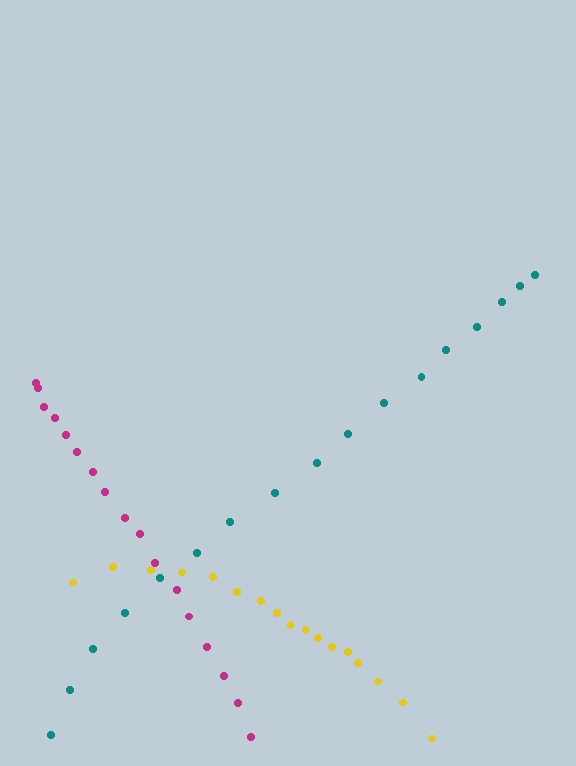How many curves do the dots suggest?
There are 3 distinct paths.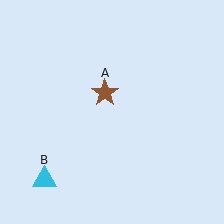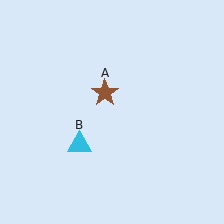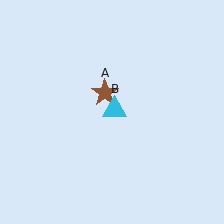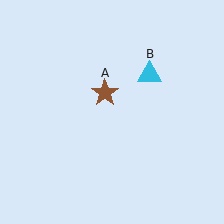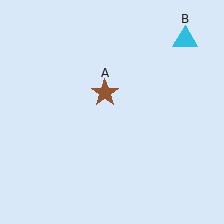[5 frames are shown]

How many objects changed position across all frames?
1 object changed position: cyan triangle (object B).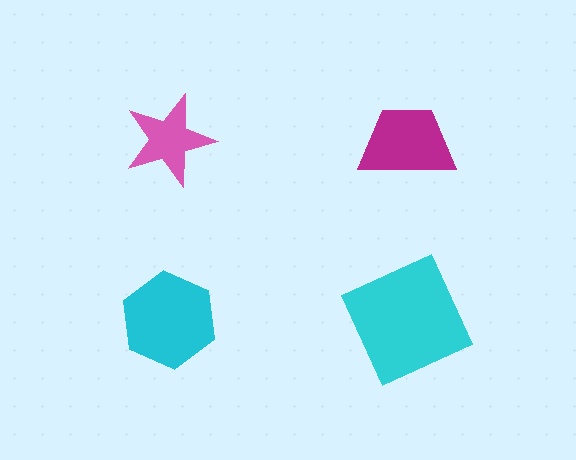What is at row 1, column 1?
A pink star.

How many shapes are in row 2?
2 shapes.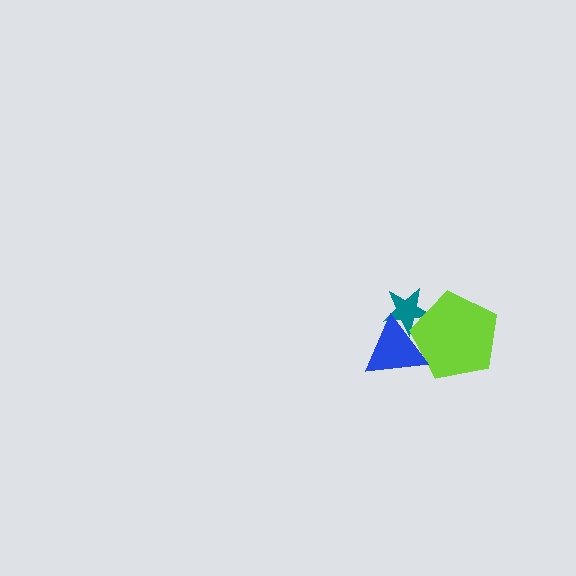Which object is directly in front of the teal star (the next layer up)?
The lime pentagon is directly in front of the teal star.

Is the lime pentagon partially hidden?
Yes, it is partially covered by another shape.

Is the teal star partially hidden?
Yes, it is partially covered by another shape.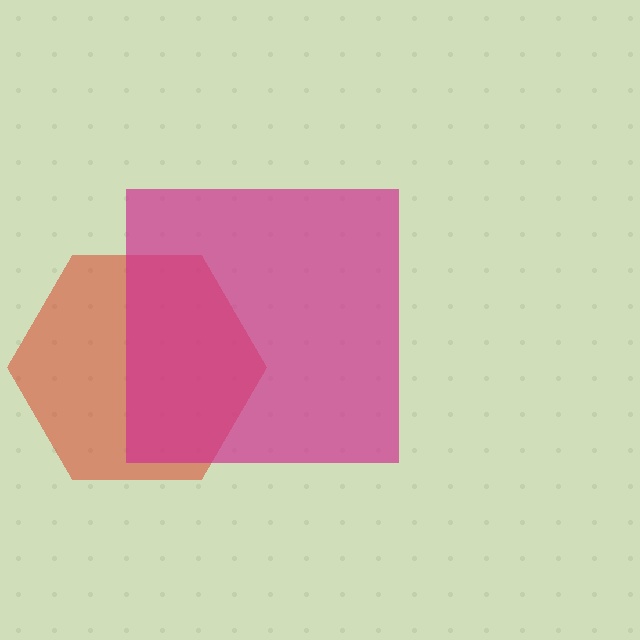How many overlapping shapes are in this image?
There are 2 overlapping shapes in the image.